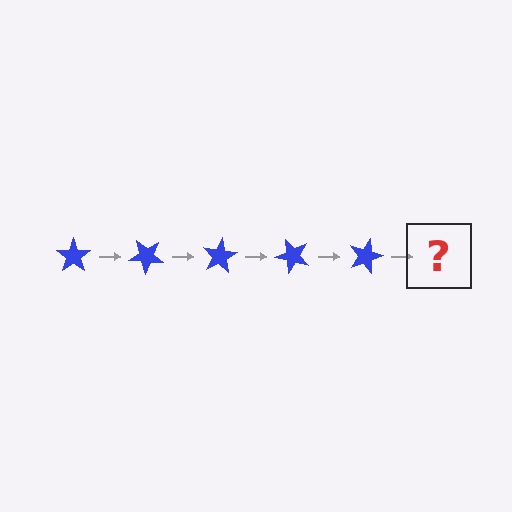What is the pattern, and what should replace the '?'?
The pattern is that the star rotates 40 degrees each step. The '?' should be a blue star rotated 200 degrees.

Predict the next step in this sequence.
The next step is a blue star rotated 200 degrees.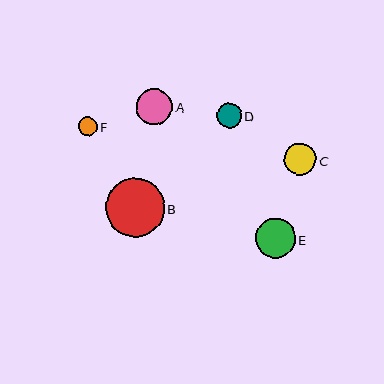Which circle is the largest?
Circle B is the largest with a size of approximately 59 pixels.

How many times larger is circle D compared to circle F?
Circle D is approximately 1.3 times the size of circle F.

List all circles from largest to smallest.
From largest to smallest: B, E, A, C, D, F.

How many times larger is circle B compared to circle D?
Circle B is approximately 2.4 times the size of circle D.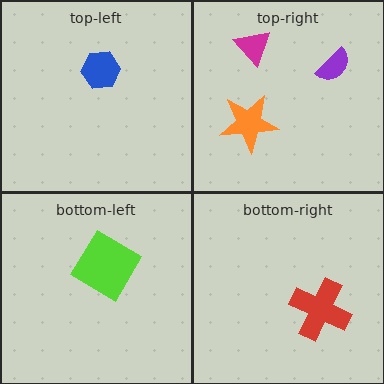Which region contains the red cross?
The bottom-right region.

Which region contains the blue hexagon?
The top-left region.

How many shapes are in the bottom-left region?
1.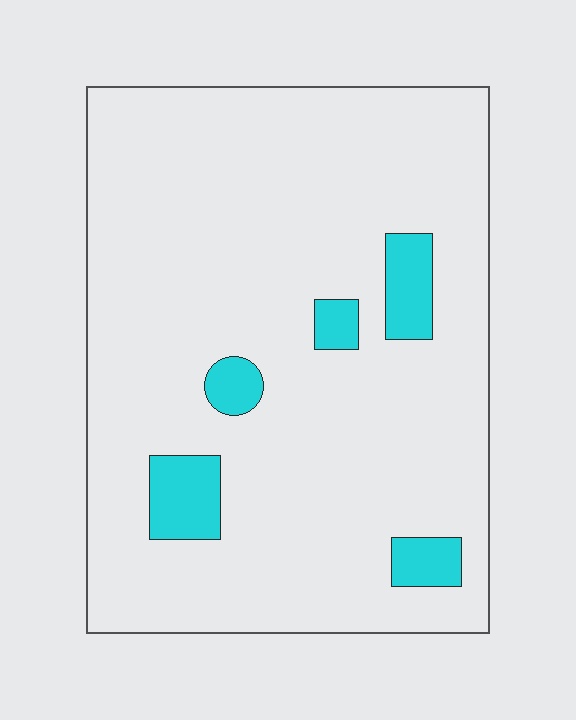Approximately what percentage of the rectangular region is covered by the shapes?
Approximately 10%.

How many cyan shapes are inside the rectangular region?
5.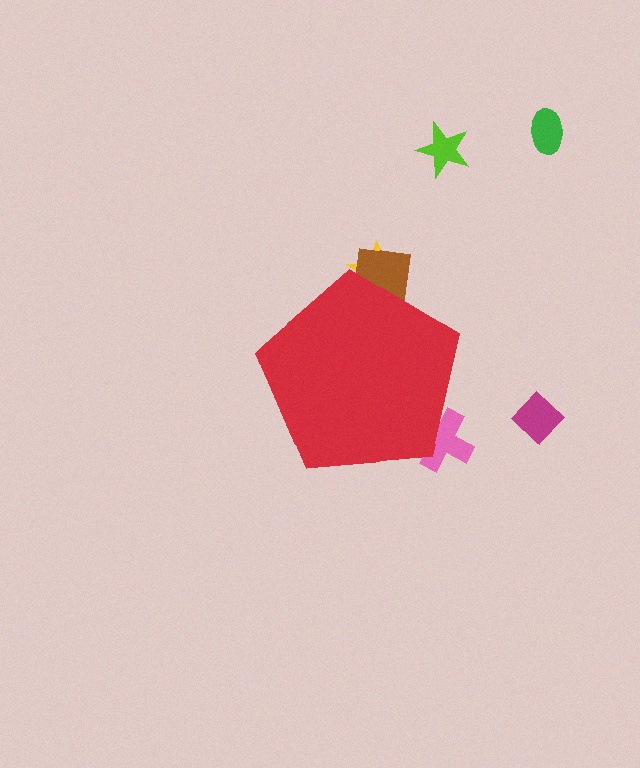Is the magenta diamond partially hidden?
No, the magenta diamond is fully visible.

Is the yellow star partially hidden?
Yes, the yellow star is partially hidden behind the red pentagon.